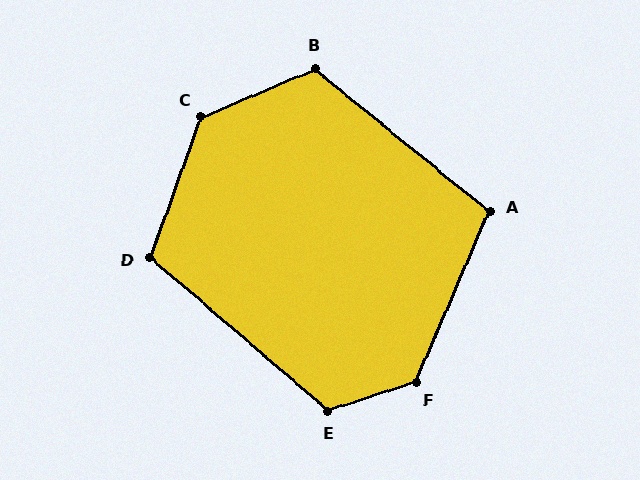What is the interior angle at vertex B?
Approximately 118 degrees (obtuse).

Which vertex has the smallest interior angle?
A, at approximately 106 degrees.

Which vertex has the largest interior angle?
C, at approximately 133 degrees.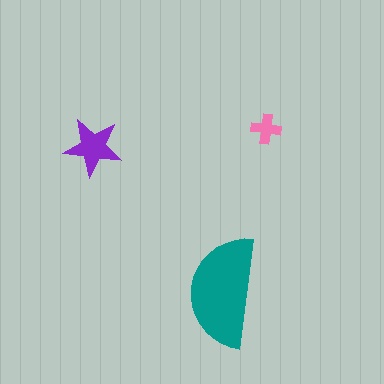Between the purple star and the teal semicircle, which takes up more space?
The teal semicircle.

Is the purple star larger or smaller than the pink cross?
Larger.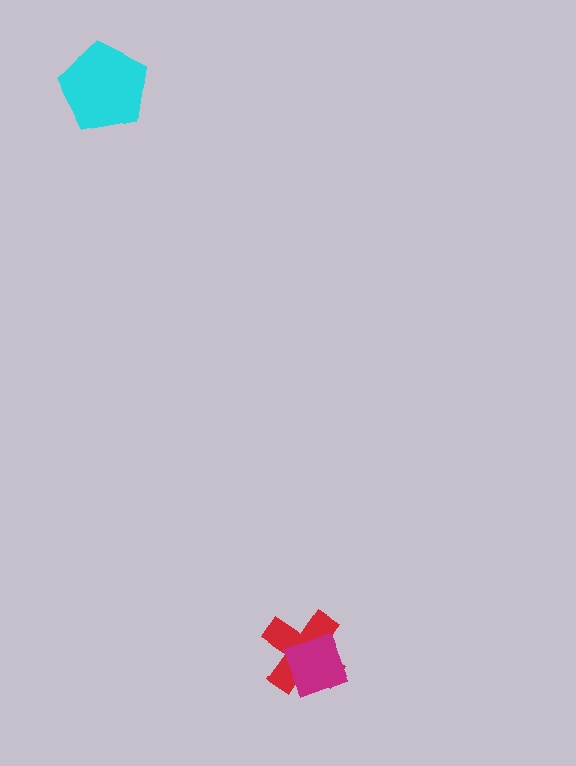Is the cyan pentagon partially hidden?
No, no other shape covers it.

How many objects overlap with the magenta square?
1 object overlaps with the magenta square.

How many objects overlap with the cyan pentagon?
0 objects overlap with the cyan pentagon.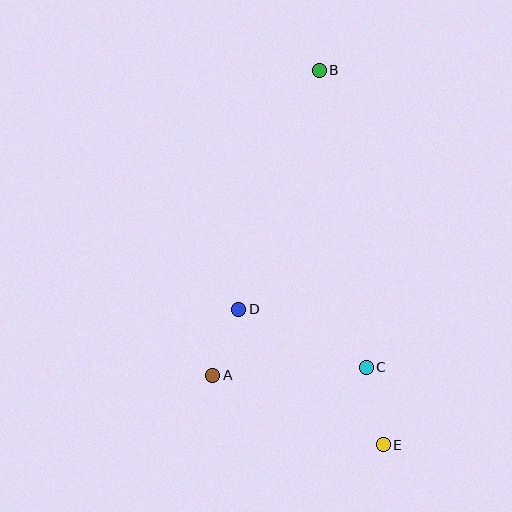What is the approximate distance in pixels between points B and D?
The distance between B and D is approximately 253 pixels.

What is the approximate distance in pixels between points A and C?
The distance between A and C is approximately 154 pixels.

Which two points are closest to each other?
Points A and D are closest to each other.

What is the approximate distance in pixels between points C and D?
The distance between C and D is approximately 140 pixels.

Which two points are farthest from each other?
Points B and E are farthest from each other.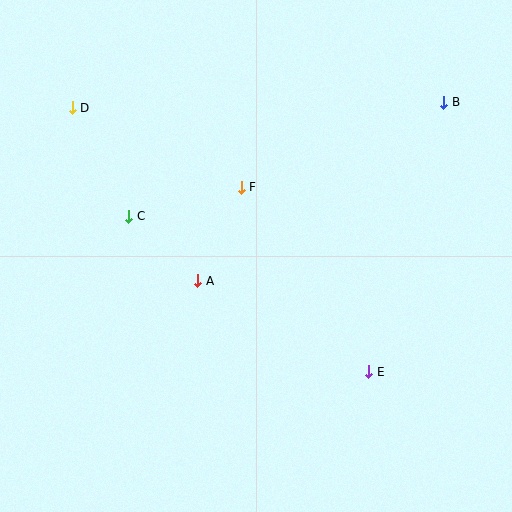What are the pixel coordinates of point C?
Point C is at (129, 216).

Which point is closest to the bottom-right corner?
Point E is closest to the bottom-right corner.